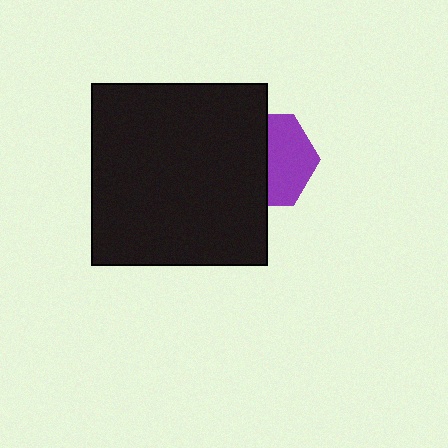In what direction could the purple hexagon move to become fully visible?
The purple hexagon could move right. That would shift it out from behind the black rectangle entirely.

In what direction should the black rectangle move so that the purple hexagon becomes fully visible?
The black rectangle should move left. That is the shortest direction to clear the overlap and leave the purple hexagon fully visible.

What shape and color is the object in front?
The object in front is a black rectangle.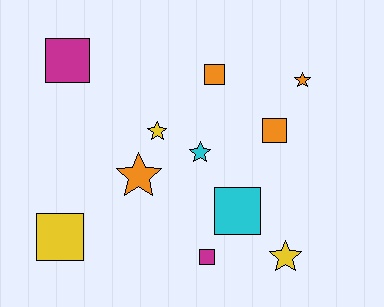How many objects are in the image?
There are 11 objects.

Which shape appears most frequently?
Square, with 6 objects.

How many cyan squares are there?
There is 1 cyan square.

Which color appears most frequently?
Orange, with 4 objects.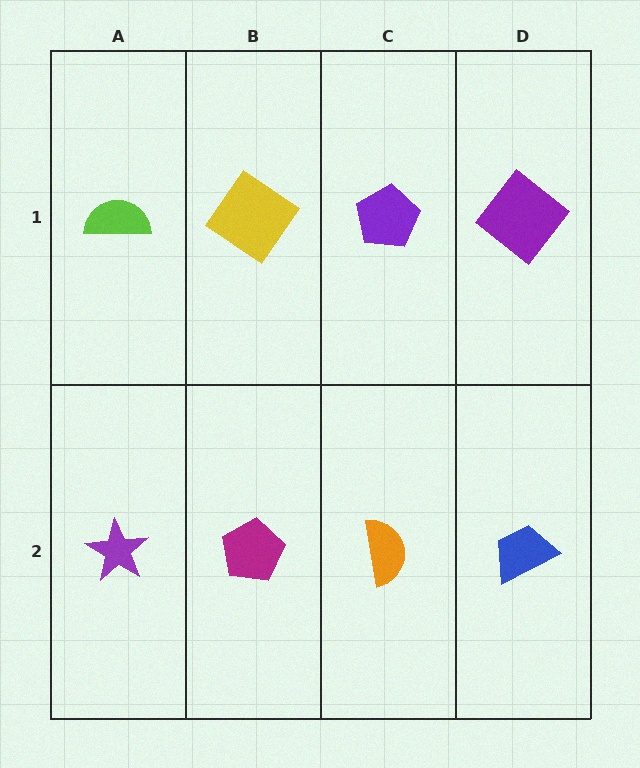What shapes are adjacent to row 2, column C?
A purple pentagon (row 1, column C), a magenta pentagon (row 2, column B), a blue trapezoid (row 2, column D).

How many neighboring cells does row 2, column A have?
2.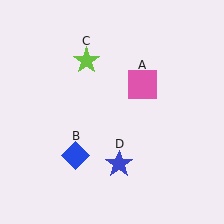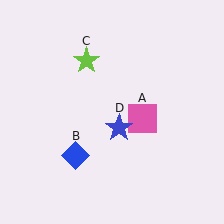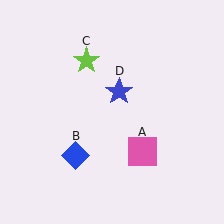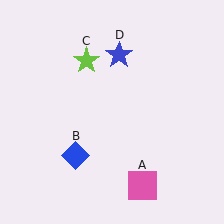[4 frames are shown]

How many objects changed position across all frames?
2 objects changed position: pink square (object A), blue star (object D).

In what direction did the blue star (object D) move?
The blue star (object D) moved up.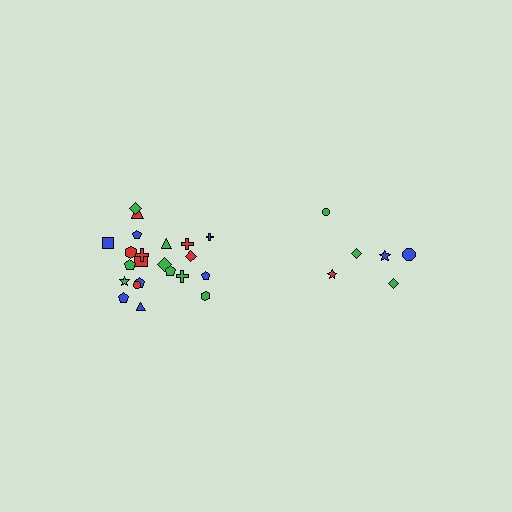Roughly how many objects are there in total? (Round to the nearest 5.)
Roughly 30 objects in total.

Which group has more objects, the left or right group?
The left group.